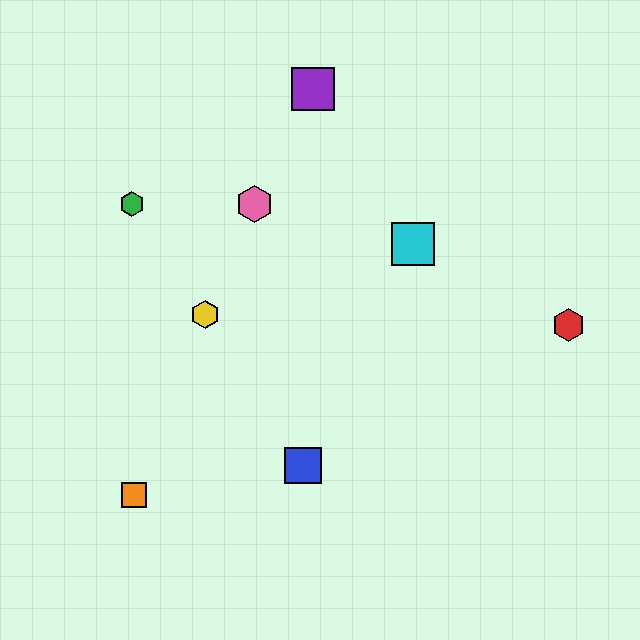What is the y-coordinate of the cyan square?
The cyan square is at y≈244.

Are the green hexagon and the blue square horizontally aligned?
No, the green hexagon is at y≈204 and the blue square is at y≈465.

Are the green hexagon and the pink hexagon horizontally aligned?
Yes, both are at y≈204.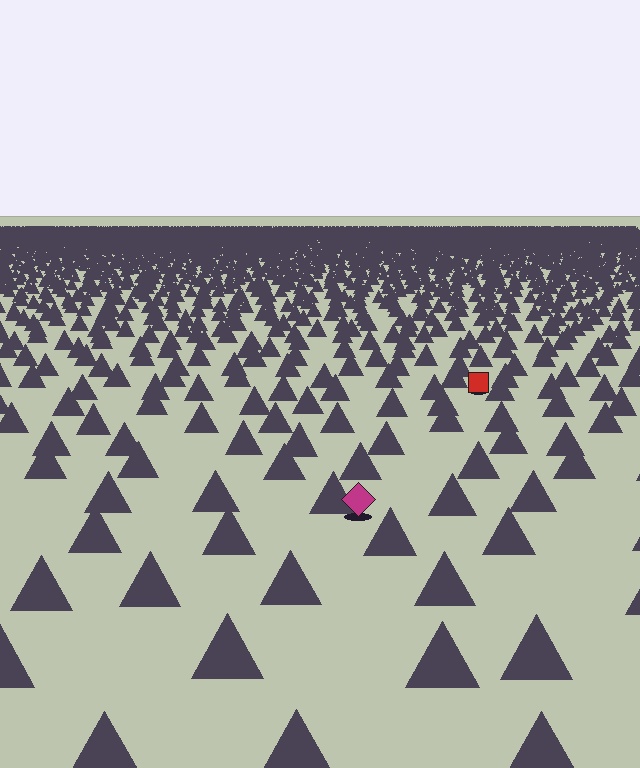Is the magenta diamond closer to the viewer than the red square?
Yes. The magenta diamond is closer — you can tell from the texture gradient: the ground texture is coarser near it.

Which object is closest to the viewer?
The magenta diamond is closest. The texture marks near it are larger and more spread out.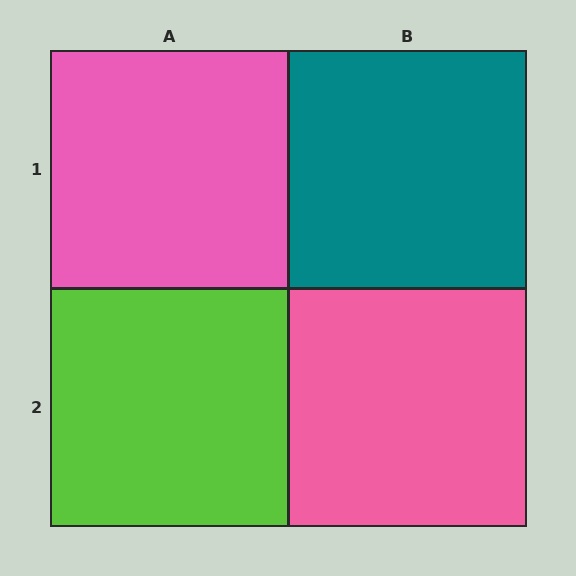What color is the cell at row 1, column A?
Pink.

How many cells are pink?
2 cells are pink.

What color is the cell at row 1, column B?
Teal.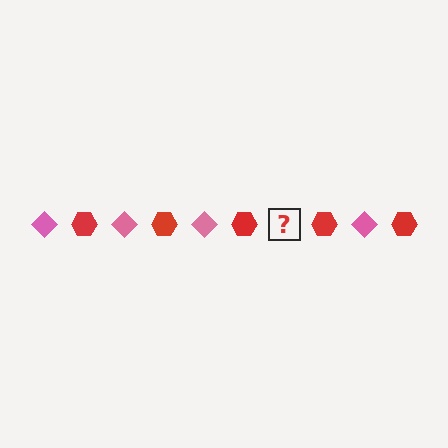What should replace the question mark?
The question mark should be replaced with a pink diamond.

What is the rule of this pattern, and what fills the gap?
The rule is that the pattern alternates between pink diamond and red hexagon. The gap should be filled with a pink diamond.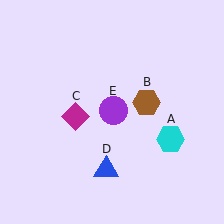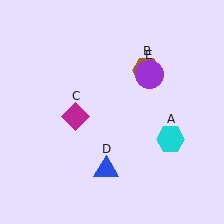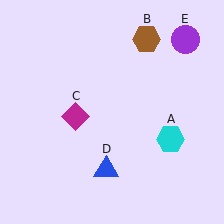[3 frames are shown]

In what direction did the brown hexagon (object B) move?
The brown hexagon (object B) moved up.